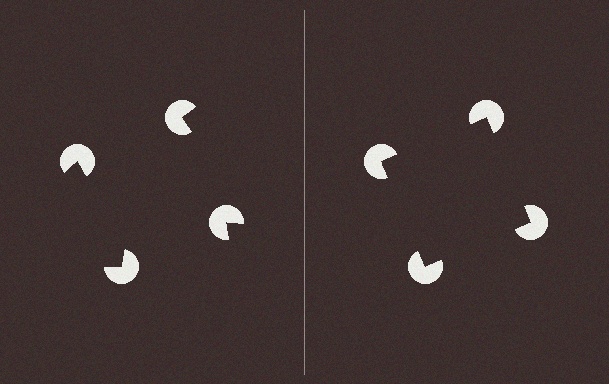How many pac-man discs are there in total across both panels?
8 — 4 on each side.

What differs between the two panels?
The pac-man discs are positioned identically on both sides; only the wedge orientations differ. On the right they align to a square; on the left they are misaligned.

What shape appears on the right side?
An illusory square.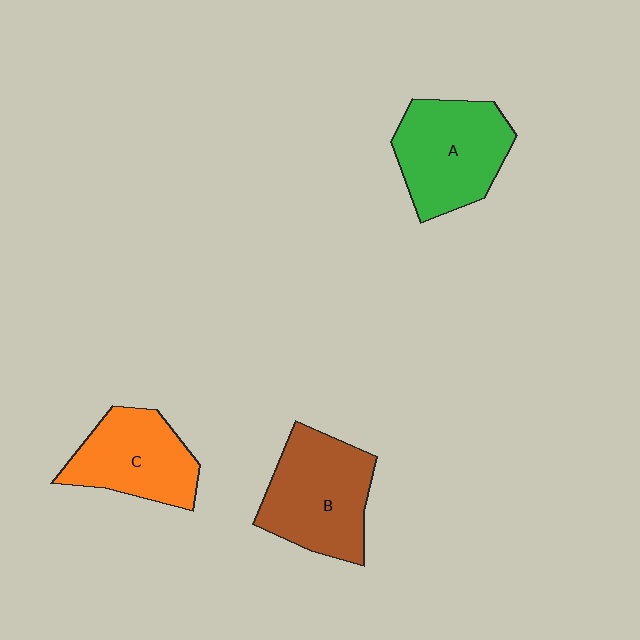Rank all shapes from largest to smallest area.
From largest to smallest: B (brown), A (green), C (orange).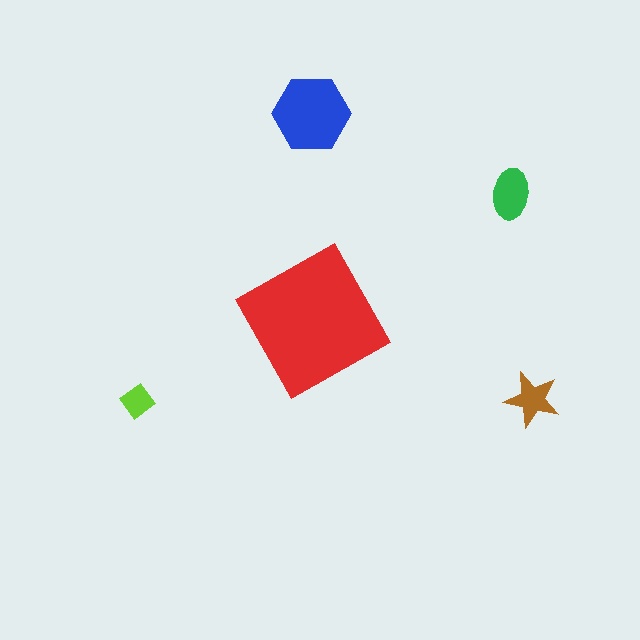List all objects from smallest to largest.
The lime diamond, the brown star, the green ellipse, the blue hexagon, the red square.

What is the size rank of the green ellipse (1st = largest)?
3rd.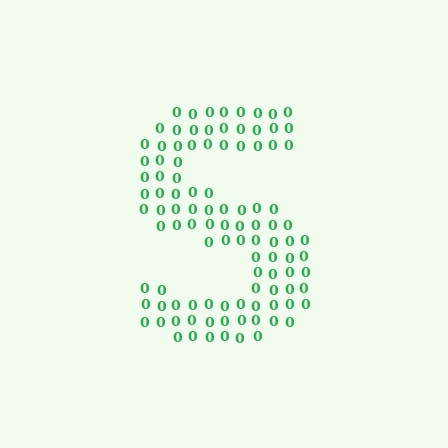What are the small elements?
The small elements are digit 0's.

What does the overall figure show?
The overall figure shows the letter S.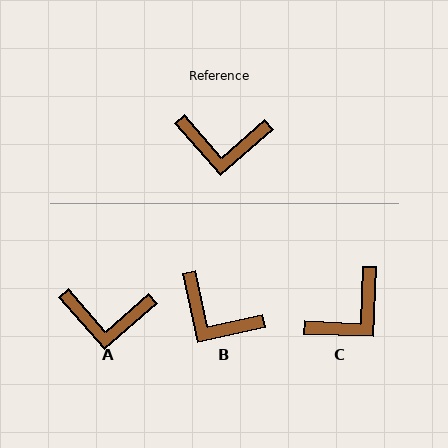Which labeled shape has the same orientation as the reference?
A.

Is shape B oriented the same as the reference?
No, it is off by about 29 degrees.